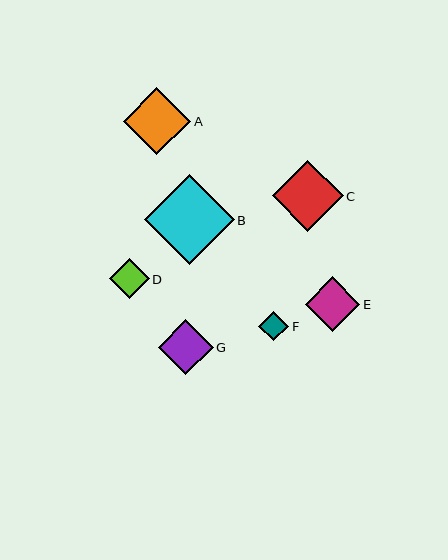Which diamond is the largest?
Diamond B is the largest with a size of approximately 90 pixels.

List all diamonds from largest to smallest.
From largest to smallest: B, C, A, G, E, D, F.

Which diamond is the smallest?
Diamond F is the smallest with a size of approximately 30 pixels.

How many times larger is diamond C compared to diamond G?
Diamond C is approximately 1.3 times the size of diamond G.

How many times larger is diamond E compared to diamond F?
Diamond E is approximately 1.8 times the size of diamond F.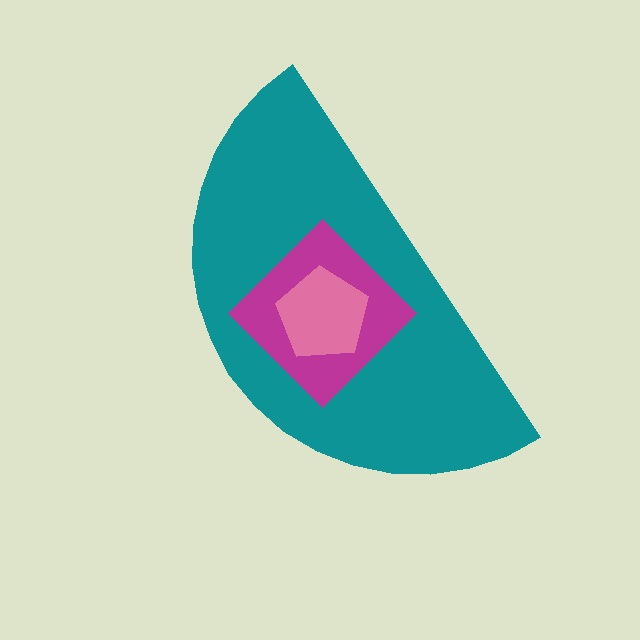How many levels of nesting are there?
3.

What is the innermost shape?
The pink pentagon.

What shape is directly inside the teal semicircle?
The magenta diamond.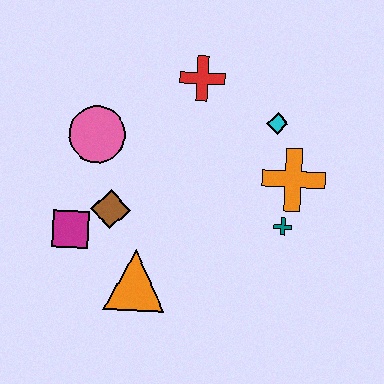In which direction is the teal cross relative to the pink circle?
The teal cross is to the right of the pink circle.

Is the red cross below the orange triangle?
No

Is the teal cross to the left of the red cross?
No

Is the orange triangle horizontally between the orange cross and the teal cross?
No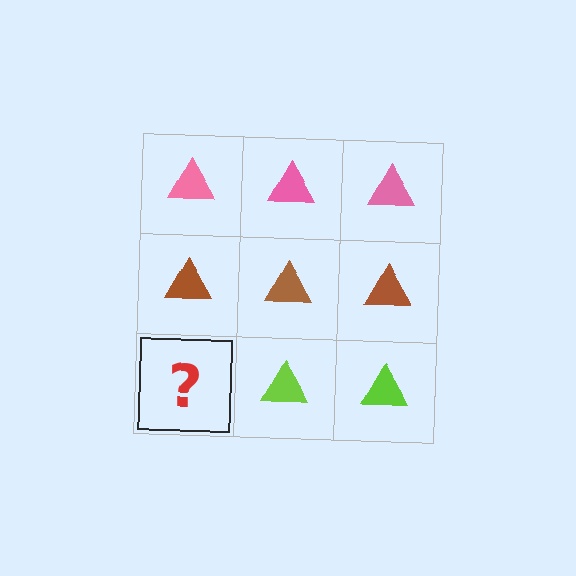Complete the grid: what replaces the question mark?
The question mark should be replaced with a lime triangle.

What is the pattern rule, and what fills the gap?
The rule is that each row has a consistent color. The gap should be filled with a lime triangle.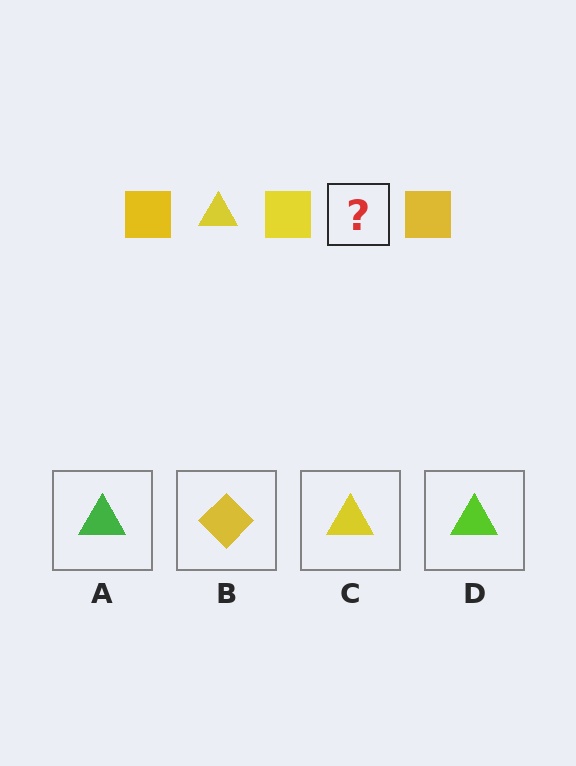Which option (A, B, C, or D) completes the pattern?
C.